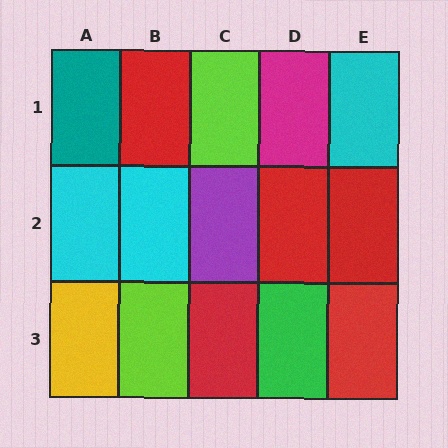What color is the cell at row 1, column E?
Cyan.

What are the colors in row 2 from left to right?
Cyan, cyan, purple, red, red.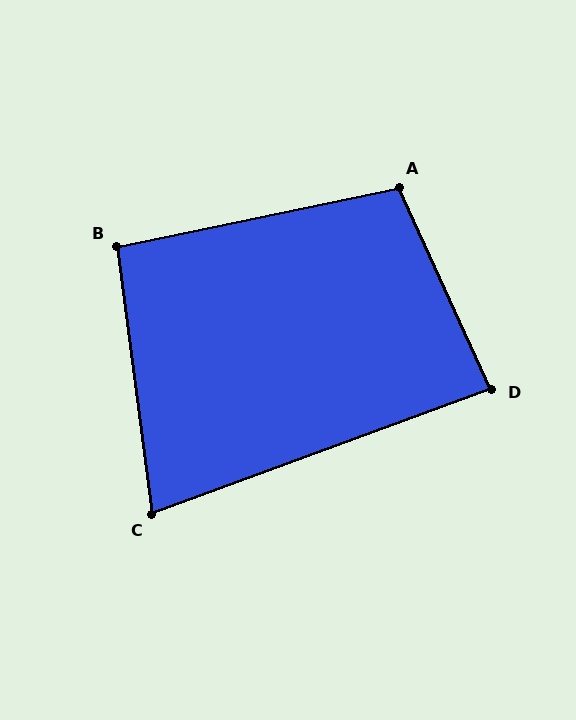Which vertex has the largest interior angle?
A, at approximately 103 degrees.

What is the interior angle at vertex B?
Approximately 94 degrees (approximately right).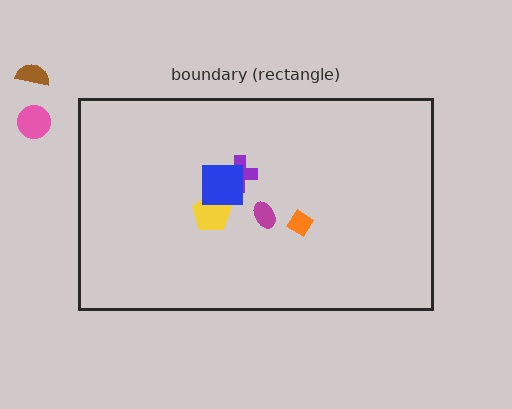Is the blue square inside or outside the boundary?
Inside.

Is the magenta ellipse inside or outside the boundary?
Inside.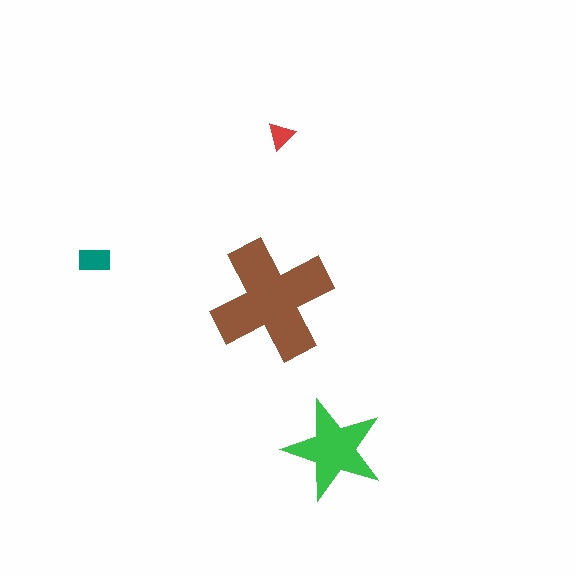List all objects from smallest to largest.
The red triangle, the teal rectangle, the green star, the brown cross.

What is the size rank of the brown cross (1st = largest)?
1st.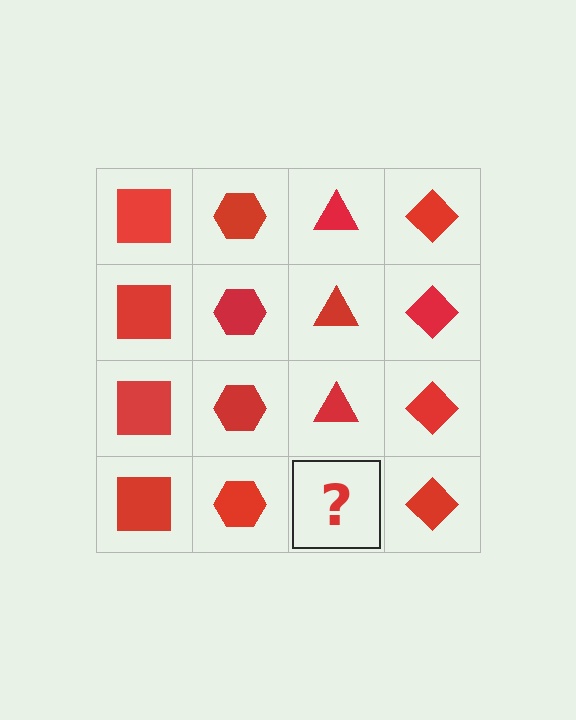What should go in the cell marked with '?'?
The missing cell should contain a red triangle.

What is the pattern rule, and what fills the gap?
The rule is that each column has a consistent shape. The gap should be filled with a red triangle.